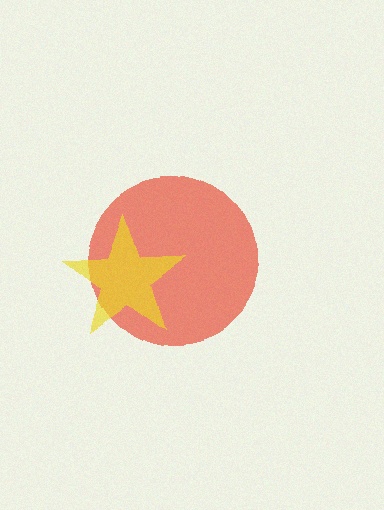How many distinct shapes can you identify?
There are 2 distinct shapes: a red circle, a yellow star.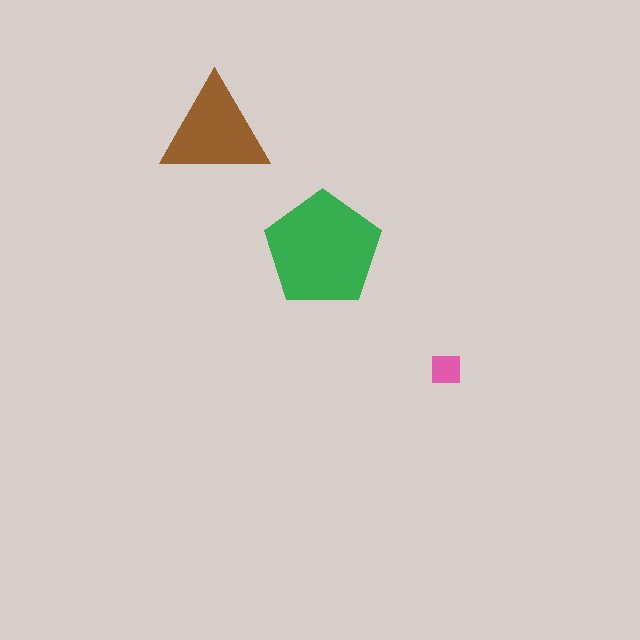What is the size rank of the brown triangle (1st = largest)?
2nd.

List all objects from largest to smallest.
The green pentagon, the brown triangle, the pink square.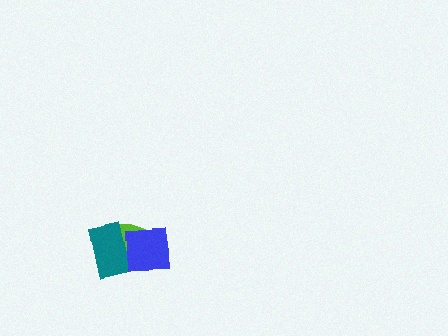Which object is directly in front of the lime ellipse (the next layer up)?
The teal rectangle is directly in front of the lime ellipse.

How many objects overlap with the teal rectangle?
2 objects overlap with the teal rectangle.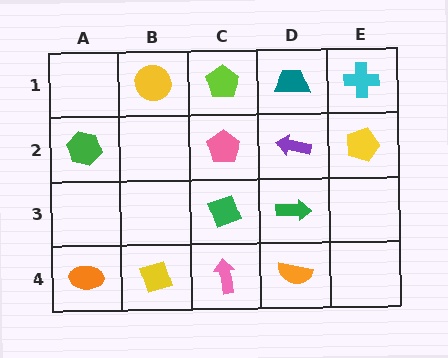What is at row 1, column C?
A lime pentagon.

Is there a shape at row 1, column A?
No, that cell is empty.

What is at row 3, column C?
A green diamond.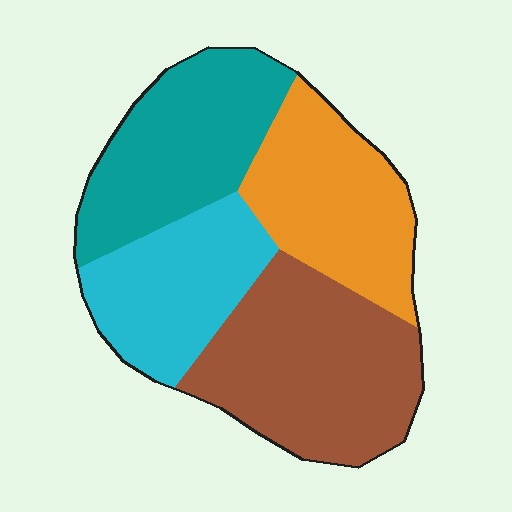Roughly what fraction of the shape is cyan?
Cyan takes up between a sixth and a third of the shape.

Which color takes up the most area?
Brown, at roughly 30%.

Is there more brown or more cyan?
Brown.